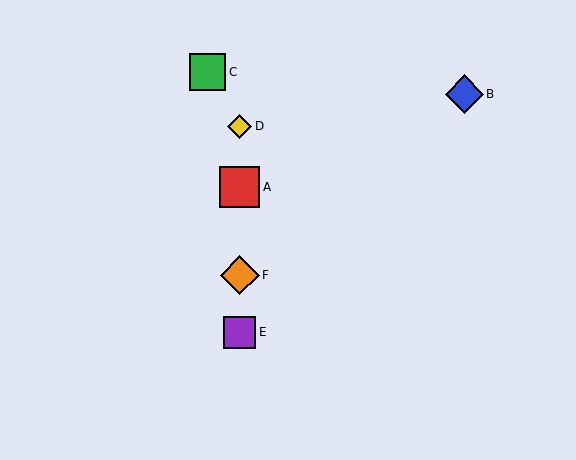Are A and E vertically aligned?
Yes, both are at x≈240.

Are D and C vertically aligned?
No, D is at x≈240 and C is at x≈207.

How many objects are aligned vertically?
4 objects (A, D, E, F) are aligned vertically.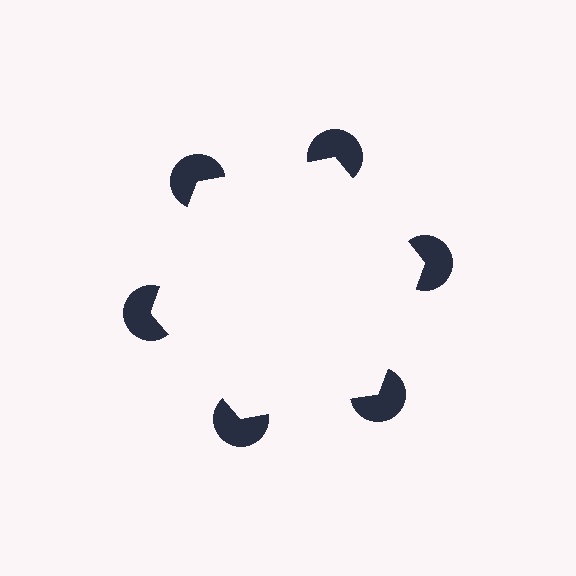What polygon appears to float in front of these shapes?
An illusory hexagon — its edges are inferred from the aligned wedge cuts in the pac-man discs, not physically drawn.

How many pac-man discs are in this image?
There are 6 — one at each vertex of the illusory hexagon.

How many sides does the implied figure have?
6 sides.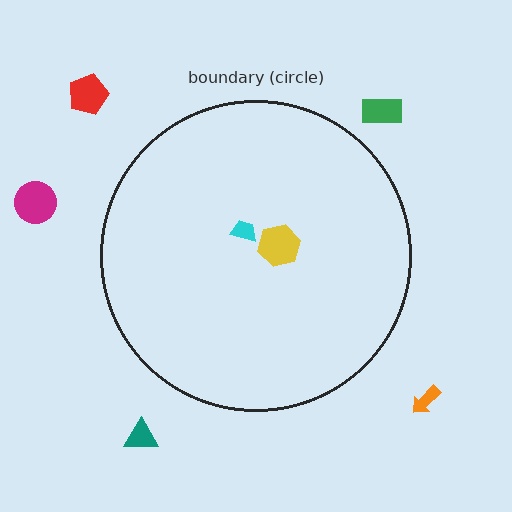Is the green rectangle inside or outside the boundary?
Outside.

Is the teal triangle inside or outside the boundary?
Outside.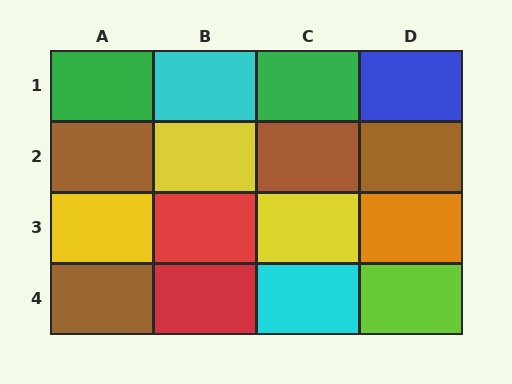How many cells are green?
2 cells are green.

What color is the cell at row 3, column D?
Orange.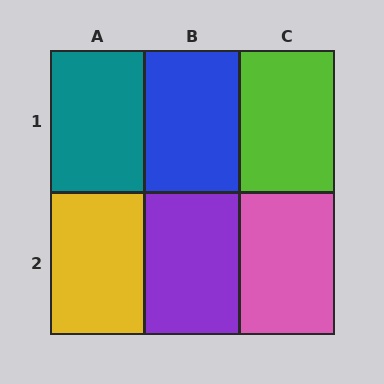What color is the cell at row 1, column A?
Teal.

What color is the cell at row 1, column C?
Lime.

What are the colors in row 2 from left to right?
Yellow, purple, pink.